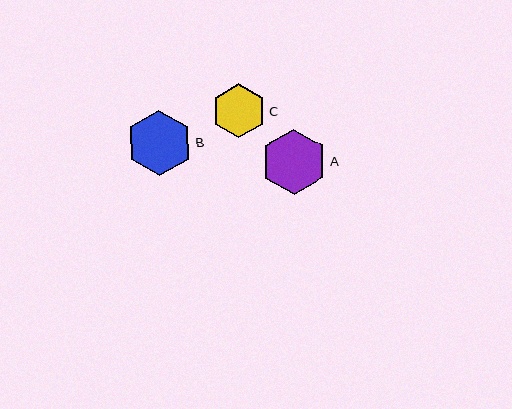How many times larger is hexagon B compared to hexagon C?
Hexagon B is approximately 1.2 times the size of hexagon C.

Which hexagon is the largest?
Hexagon A is the largest with a size of approximately 66 pixels.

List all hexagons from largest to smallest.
From largest to smallest: A, B, C.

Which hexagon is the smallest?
Hexagon C is the smallest with a size of approximately 54 pixels.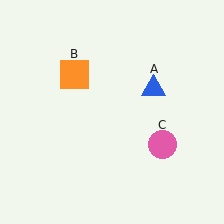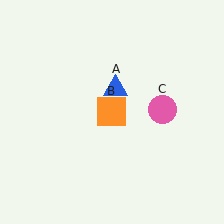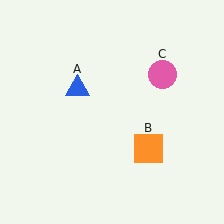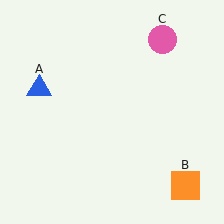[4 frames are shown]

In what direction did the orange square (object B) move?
The orange square (object B) moved down and to the right.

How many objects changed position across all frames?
3 objects changed position: blue triangle (object A), orange square (object B), pink circle (object C).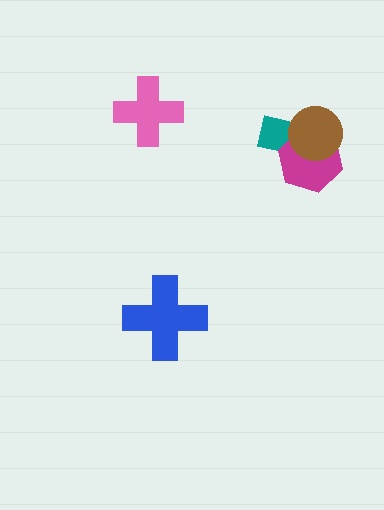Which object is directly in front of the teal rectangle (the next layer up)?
The magenta hexagon is directly in front of the teal rectangle.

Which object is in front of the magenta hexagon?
The brown circle is in front of the magenta hexagon.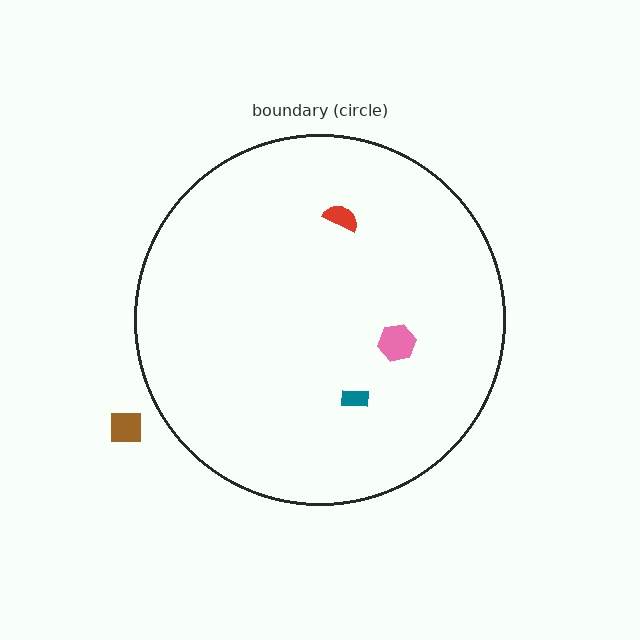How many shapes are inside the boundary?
3 inside, 1 outside.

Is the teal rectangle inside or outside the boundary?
Inside.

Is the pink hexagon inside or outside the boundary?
Inside.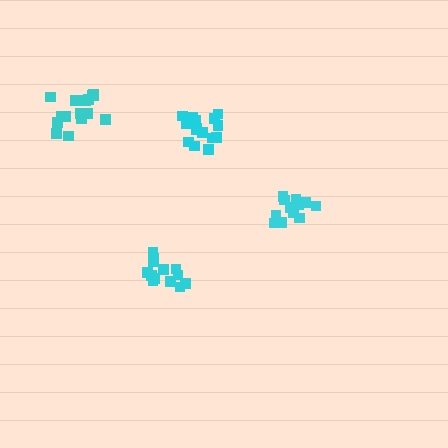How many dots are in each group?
Group 1: 13 dots, Group 2: 16 dots, Group 3: 16 dots, Group 4: 12 dots (57 total).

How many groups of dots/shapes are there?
There are 4 groups.